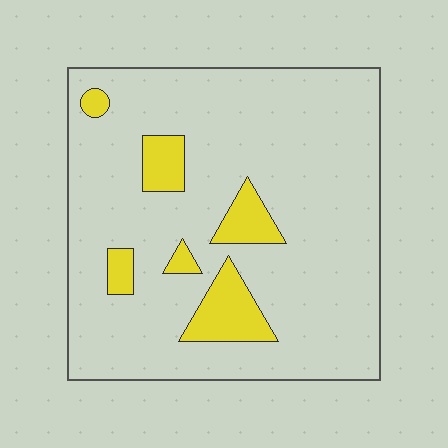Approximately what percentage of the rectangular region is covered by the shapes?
Approximately 10%.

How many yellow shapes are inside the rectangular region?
6.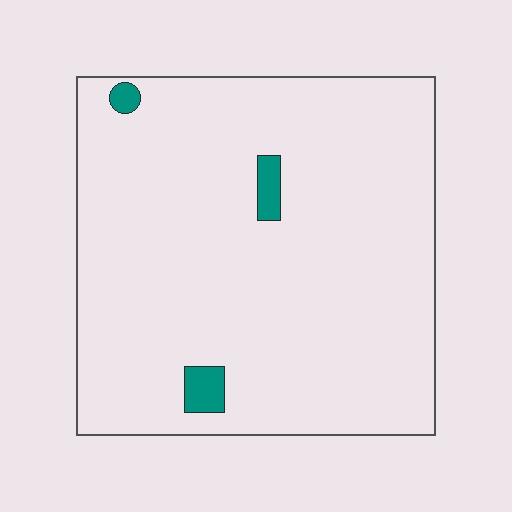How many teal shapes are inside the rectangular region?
3.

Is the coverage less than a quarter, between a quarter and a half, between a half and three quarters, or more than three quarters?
Less than a quarter.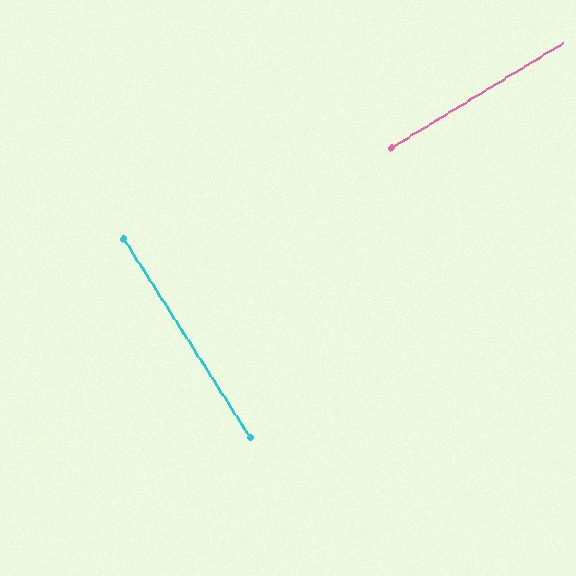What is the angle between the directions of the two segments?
Approximately 89 degrees.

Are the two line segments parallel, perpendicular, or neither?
Perpendicular — they meet at approximately 89°.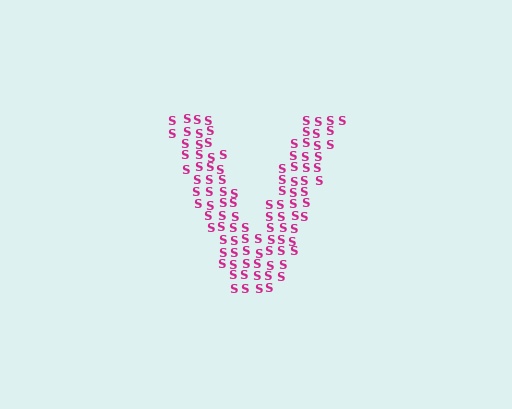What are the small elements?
The small elements are letter S's.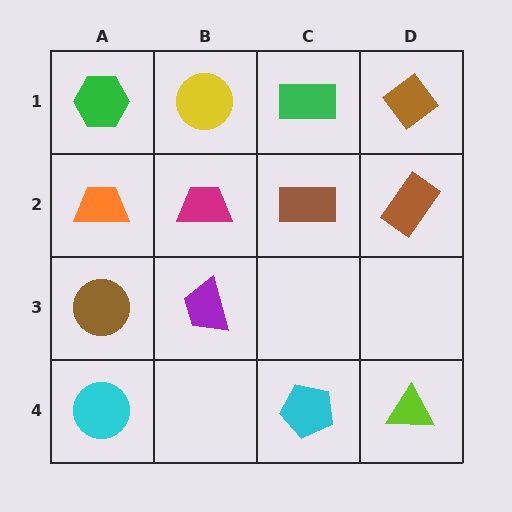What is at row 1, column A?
A green hexagon.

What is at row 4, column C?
A cyan pentagon.